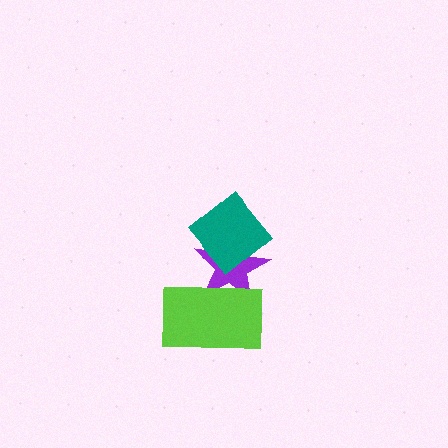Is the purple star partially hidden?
Yes, it is partially covered by another shape.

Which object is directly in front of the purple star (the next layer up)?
The teal diamond is directly in front of the purple star.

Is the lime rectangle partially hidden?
No, no other shape covers it.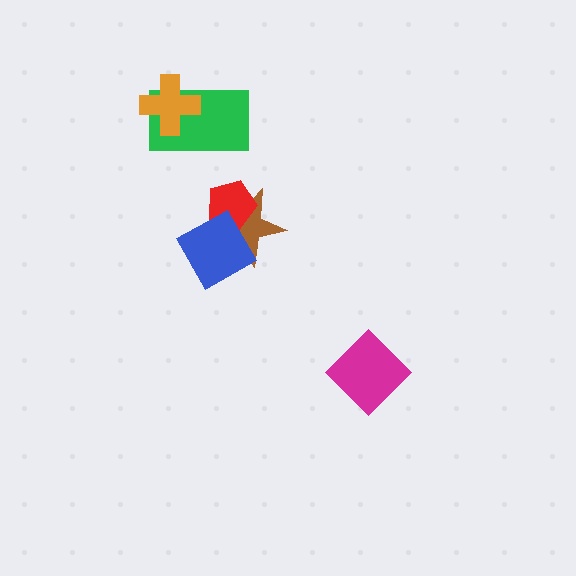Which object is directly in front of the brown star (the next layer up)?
The red pentagon is directly in front of the brown star.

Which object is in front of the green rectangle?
The orange cross is in front of the green rectangle.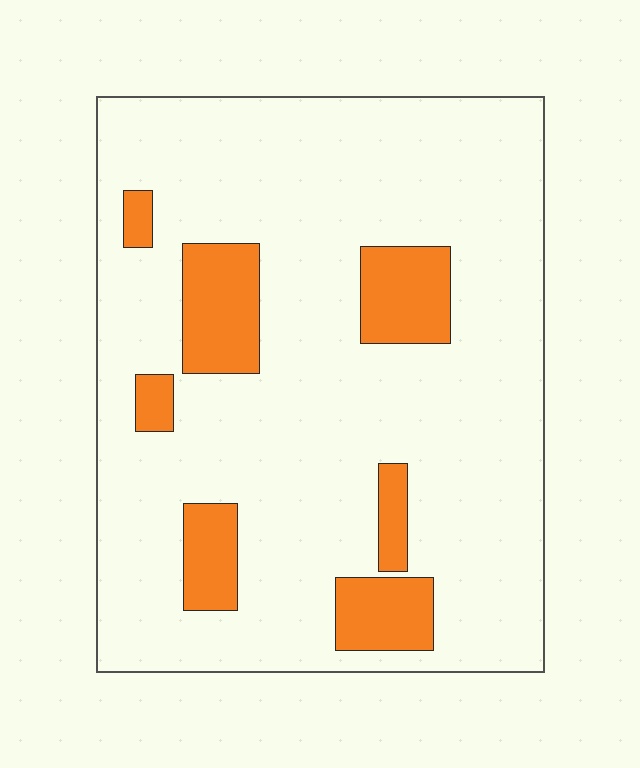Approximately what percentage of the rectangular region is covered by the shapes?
Approximately 15%.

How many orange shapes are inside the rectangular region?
7.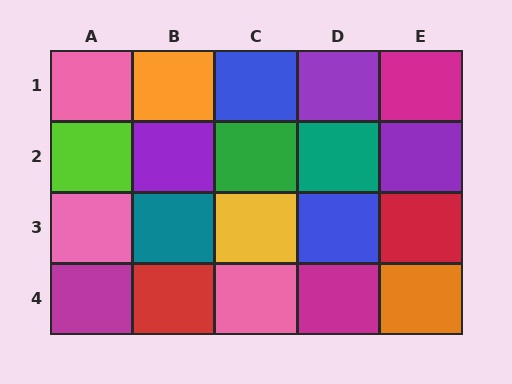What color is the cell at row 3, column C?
Yellow.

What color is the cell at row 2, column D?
Teal.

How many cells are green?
1 cell is green.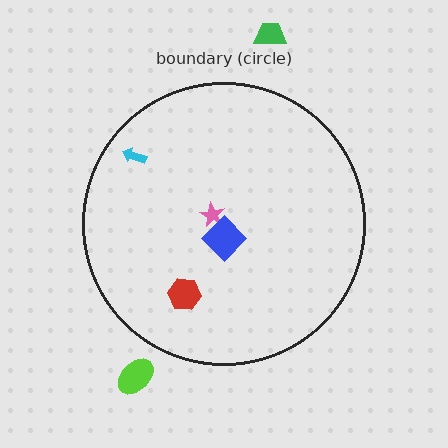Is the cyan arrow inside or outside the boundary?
Inside.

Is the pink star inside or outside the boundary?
Inside.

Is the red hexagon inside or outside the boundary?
Inside.